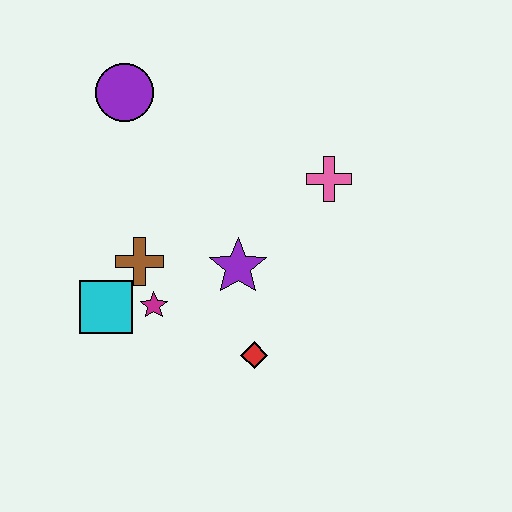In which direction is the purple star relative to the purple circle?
The purple star is below the purple circle.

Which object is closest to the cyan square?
The magenta star is closest to the cyan square.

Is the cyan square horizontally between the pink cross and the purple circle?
No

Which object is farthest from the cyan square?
The pink cross is farthest from the cyan square.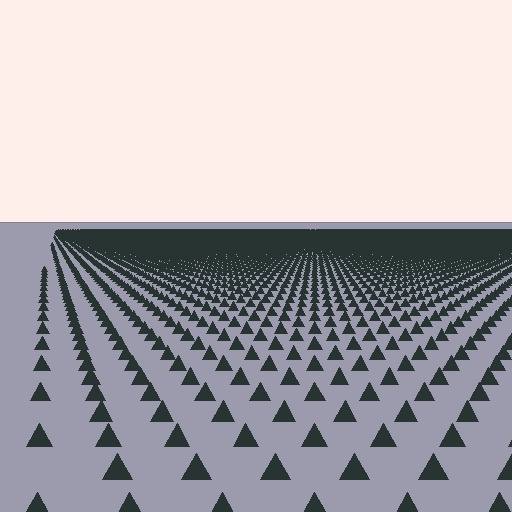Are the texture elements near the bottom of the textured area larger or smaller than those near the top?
Larger. Near the bottom, elements are closer to the viewer and appear at a bigger on-screen size.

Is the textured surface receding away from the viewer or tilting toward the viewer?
The surface is receding away from the viewer. Texture elements get smaller and denser toward the top.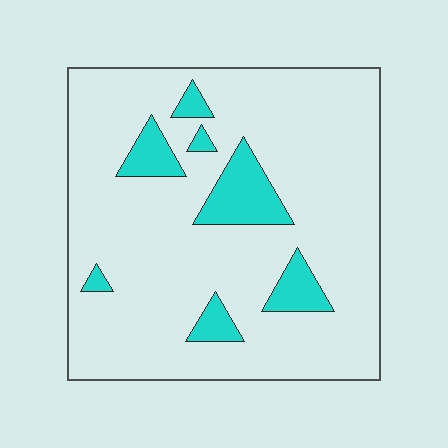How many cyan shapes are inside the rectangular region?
7.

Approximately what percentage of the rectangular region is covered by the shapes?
Approximately 15%.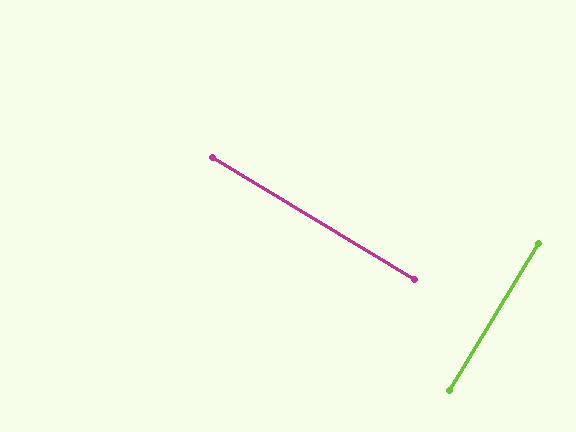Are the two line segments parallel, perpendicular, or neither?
Perpendicular — they meet at approximately 90°.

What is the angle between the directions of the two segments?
Approximately 90 degrees.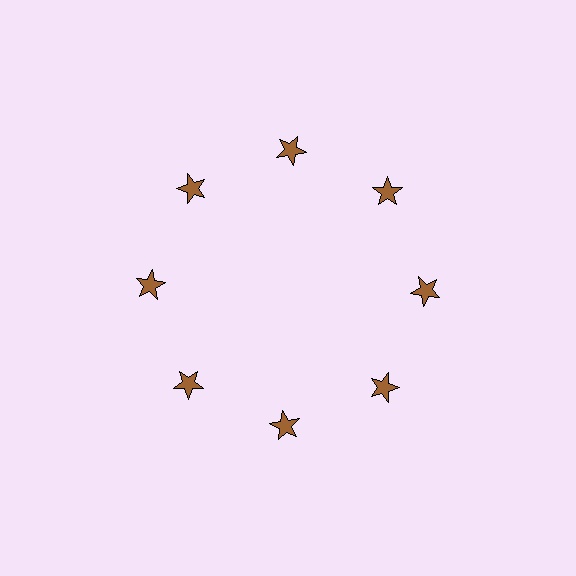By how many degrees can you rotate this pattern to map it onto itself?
The pattern maps onto itself every 45 degrees of rotation.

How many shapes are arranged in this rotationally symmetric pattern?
There are 8 shapes, arranged in 8 groups of 1.